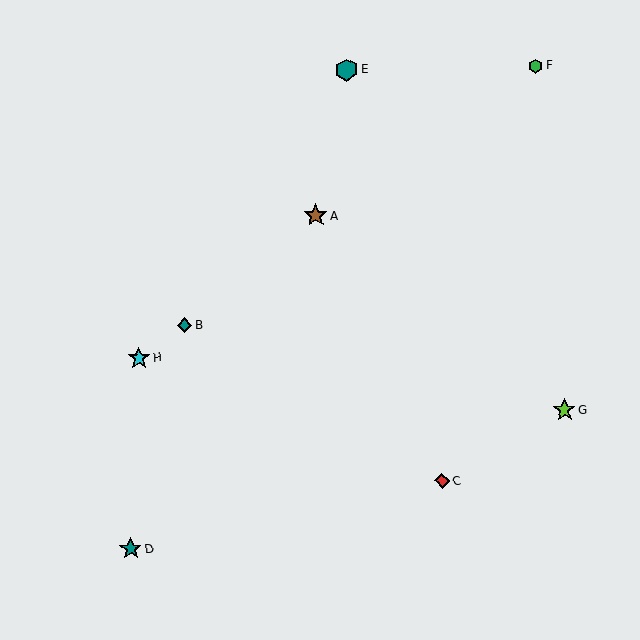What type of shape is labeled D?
Shape D is a teal star.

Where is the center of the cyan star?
The center of the cyan star is at (139, 358).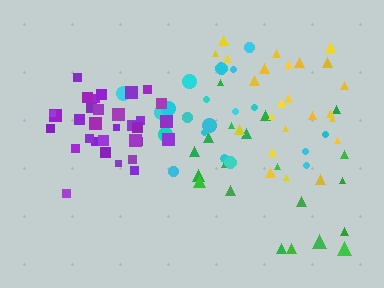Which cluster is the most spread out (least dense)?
Green.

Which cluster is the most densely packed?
Purple.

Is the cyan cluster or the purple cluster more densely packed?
Purple.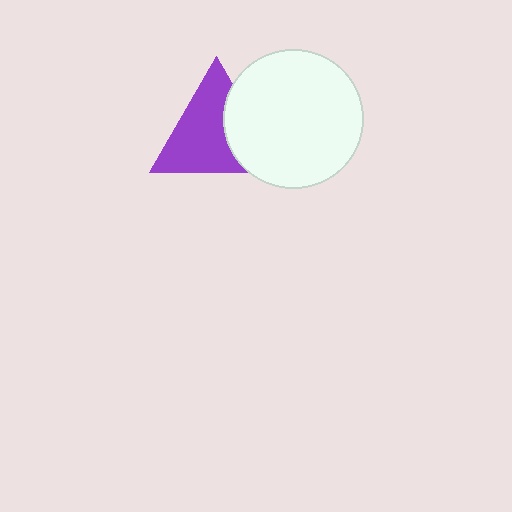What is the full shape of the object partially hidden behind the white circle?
The partially hidden object is a purple triangle.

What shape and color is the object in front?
The object in front is a white circle.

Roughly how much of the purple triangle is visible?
Most of it is visible (roughly 67%).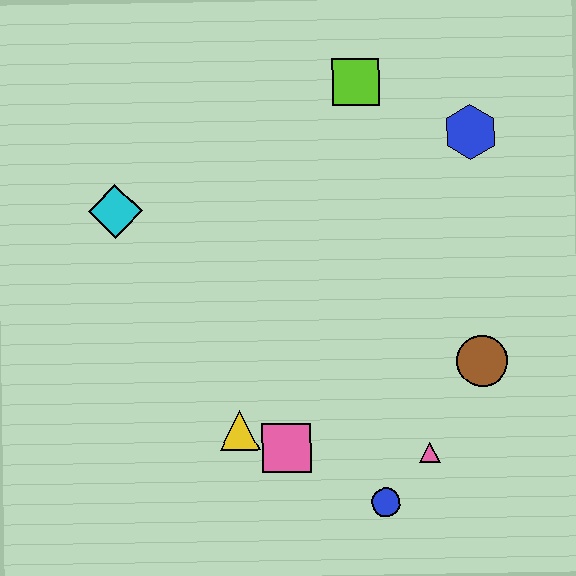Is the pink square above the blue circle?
Yes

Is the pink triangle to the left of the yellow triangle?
No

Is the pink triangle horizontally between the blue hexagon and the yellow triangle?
Yes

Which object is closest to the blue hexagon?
The lime square is closest to the blue hexagon.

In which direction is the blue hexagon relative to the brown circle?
The blue hexagon is above the brown circle.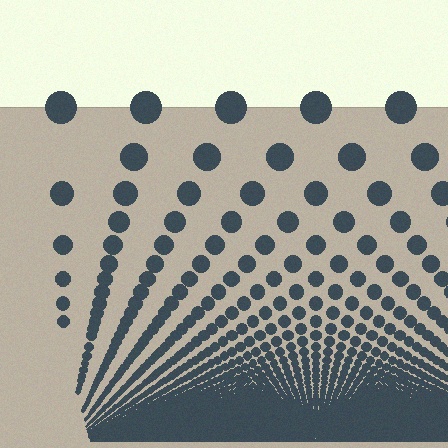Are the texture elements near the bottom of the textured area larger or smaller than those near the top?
Smaller. The gradient is inverted — elements near the bottom are smaller and denser.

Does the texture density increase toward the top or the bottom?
Density increases toward the bottom.